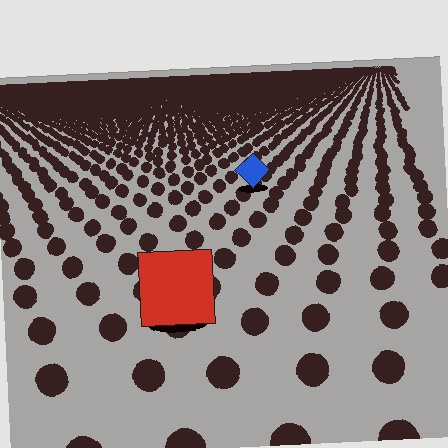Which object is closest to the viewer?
The red square is closest. The texture marks near it are larger and more spread out.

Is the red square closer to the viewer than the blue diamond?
Yes. The red square is closer — you can tell from the texture gradient: the ground texture is coarser near it.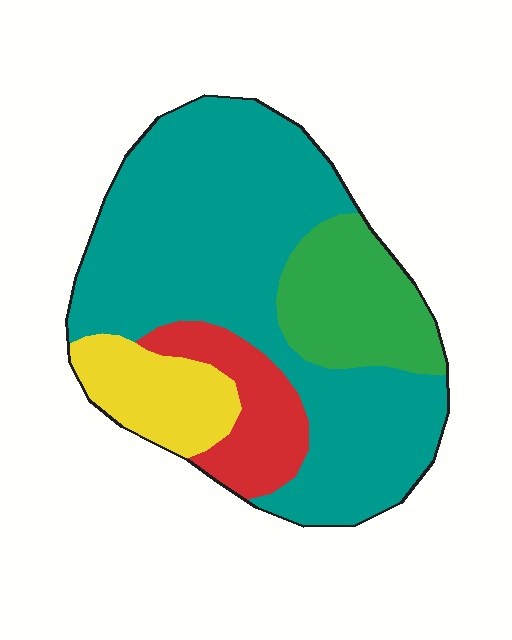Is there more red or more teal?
Teal.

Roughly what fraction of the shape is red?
Red covers roughly 10% of the shape.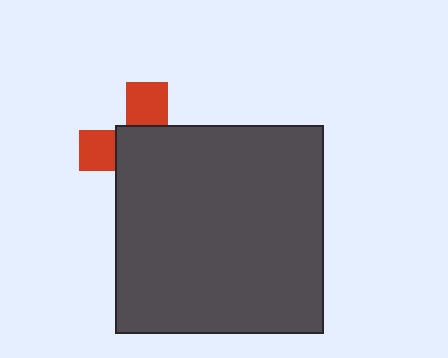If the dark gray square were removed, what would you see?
You would see the complete red cross.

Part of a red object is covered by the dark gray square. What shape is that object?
It is a cross.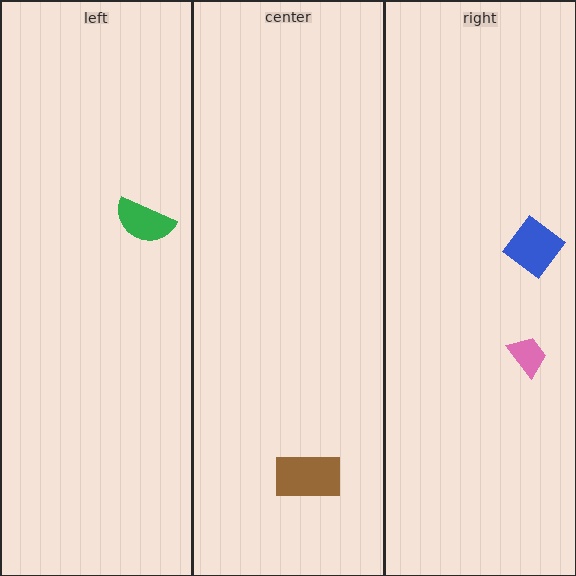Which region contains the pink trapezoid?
The right region.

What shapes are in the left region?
The green semicircle.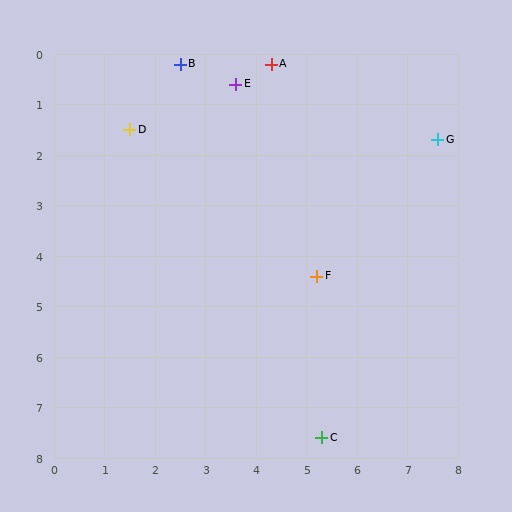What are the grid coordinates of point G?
Point G is at approximately (7.6, 1.7).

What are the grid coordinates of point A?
Point A is at approximately (4.3, 0.2).